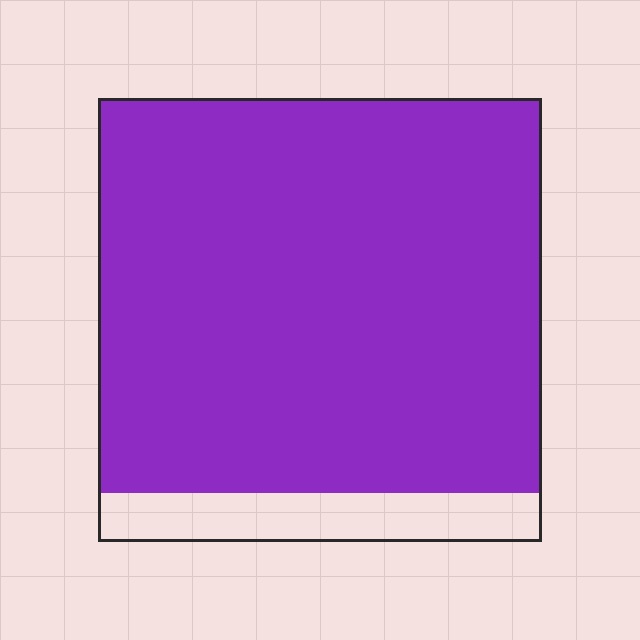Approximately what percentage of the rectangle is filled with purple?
Approximately 90%.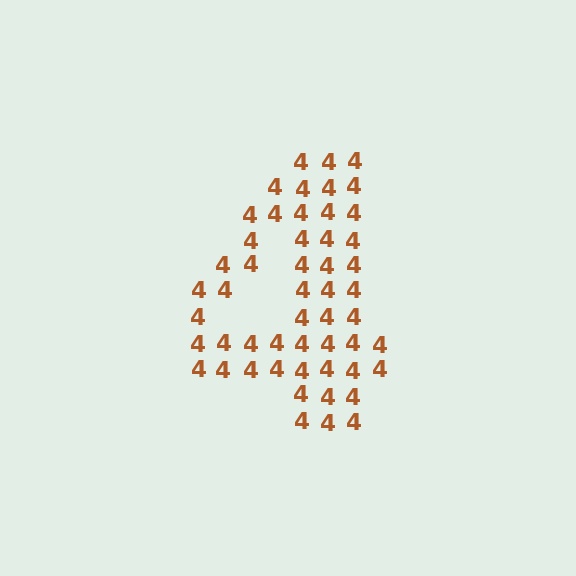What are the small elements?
The small elements are digit 4's.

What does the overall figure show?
The overall figure shows the digit 4.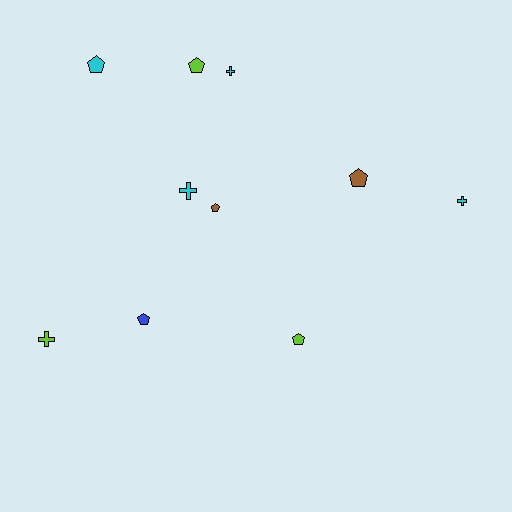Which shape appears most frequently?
Pentagon, with 6 objects.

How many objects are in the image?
There are 10 objects.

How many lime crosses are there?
There is 1 lime cross.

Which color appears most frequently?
Cyan, with 4 objects.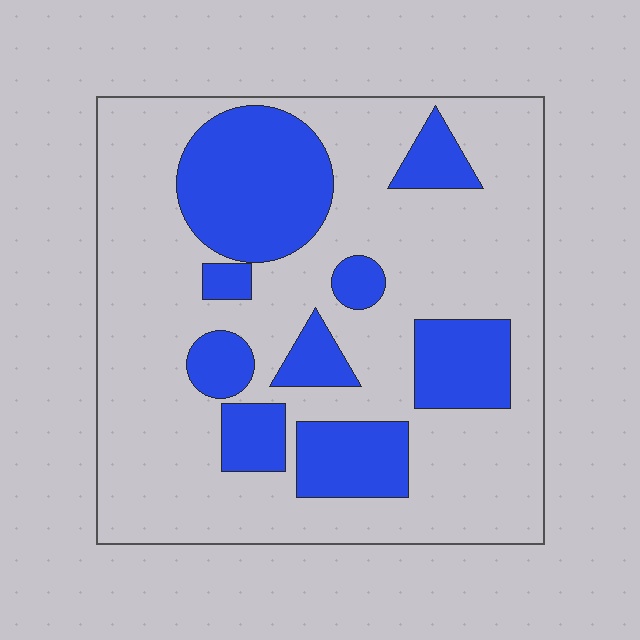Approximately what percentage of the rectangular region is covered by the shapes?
Approximately 30%.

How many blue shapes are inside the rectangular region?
9.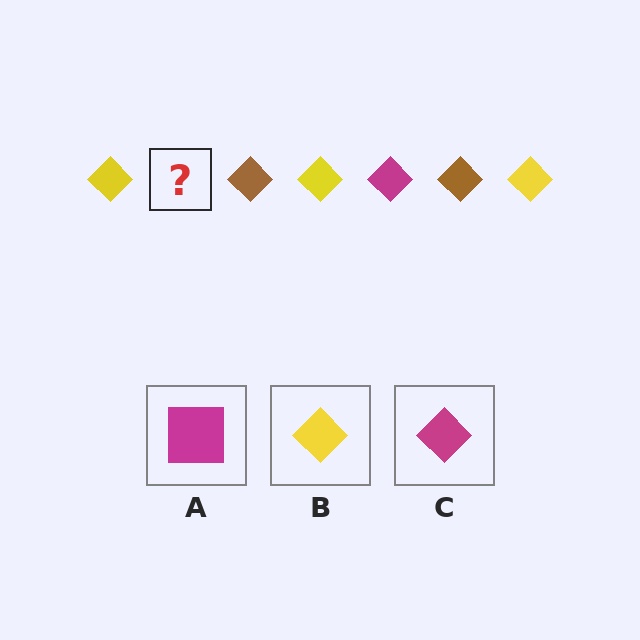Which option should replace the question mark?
Option C.